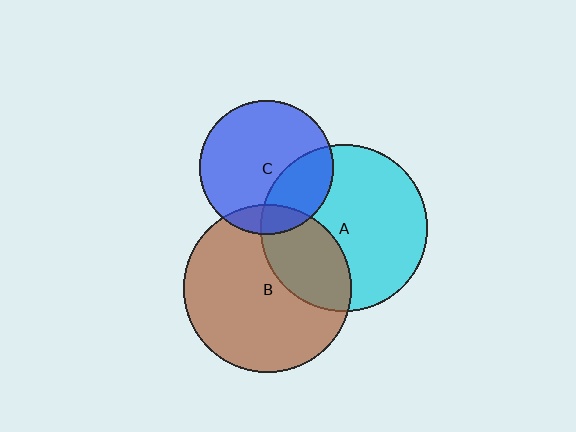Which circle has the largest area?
Circle B (brown).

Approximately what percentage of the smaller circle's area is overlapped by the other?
Approximately 15%.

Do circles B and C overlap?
Yes.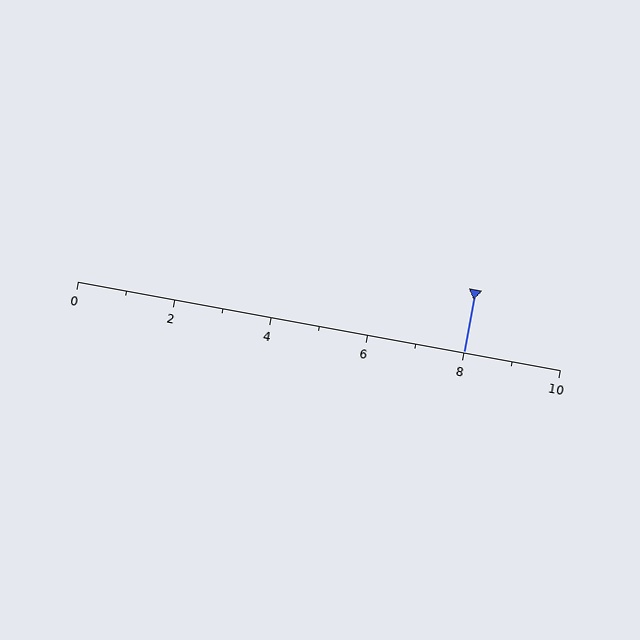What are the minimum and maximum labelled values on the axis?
The axis runs from 0 to 10.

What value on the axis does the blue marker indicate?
The marker indicates approximately 8.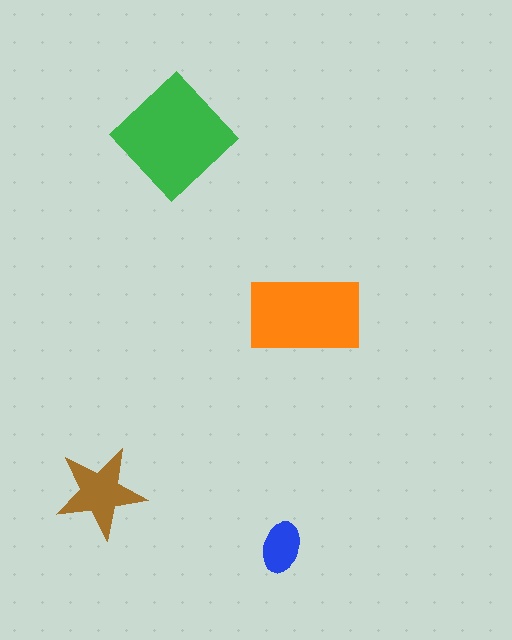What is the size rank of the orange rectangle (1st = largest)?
2nd.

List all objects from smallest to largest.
The blue ellipse, the brown star, the orange rectangle, the green diamond.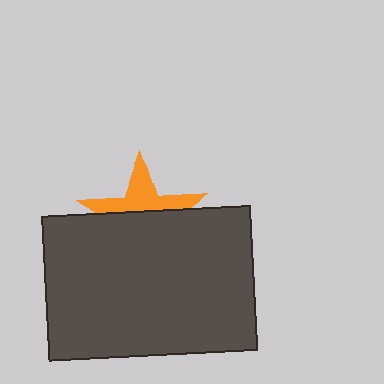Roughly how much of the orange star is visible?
A small part of it is visible (roughly 42%).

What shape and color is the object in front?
The object in front is a dark gray rectangle.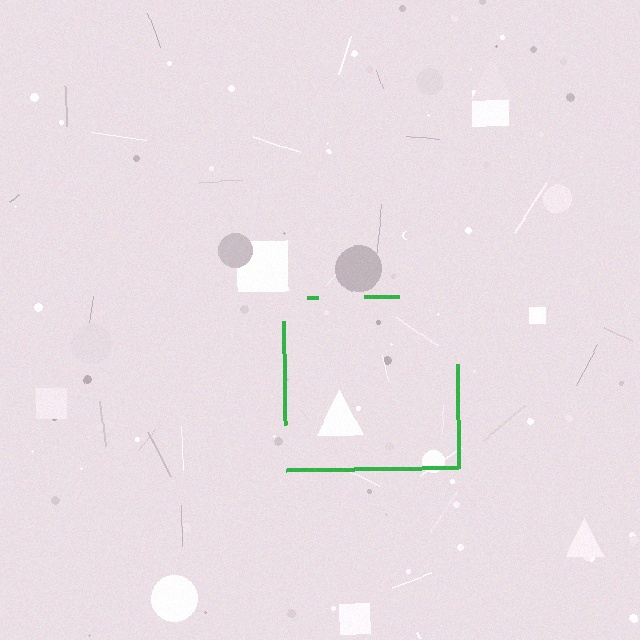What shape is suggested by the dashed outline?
The dashed outline suggests a square.